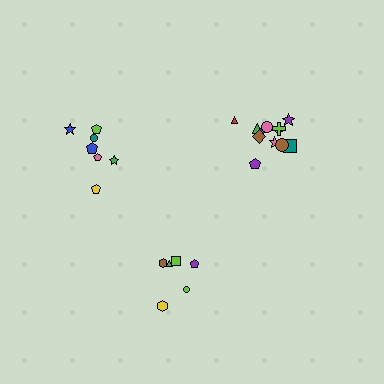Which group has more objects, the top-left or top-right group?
The top-right group.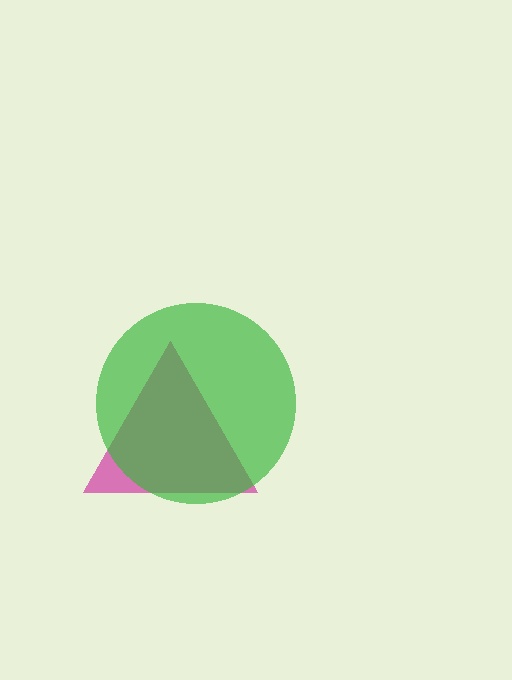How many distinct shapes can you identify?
There are 2 distinct shapes: a magenta triangle, a green circle.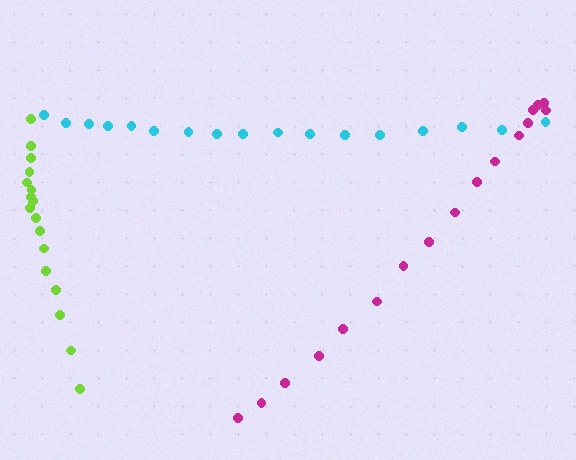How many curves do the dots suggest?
There are 3 distinct paths.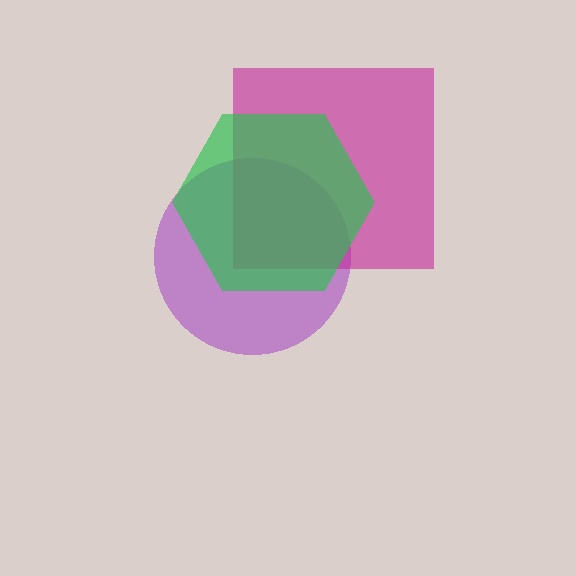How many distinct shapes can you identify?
There are 3 distinct shapes: a purple circle, a magenta square, a green hexagon.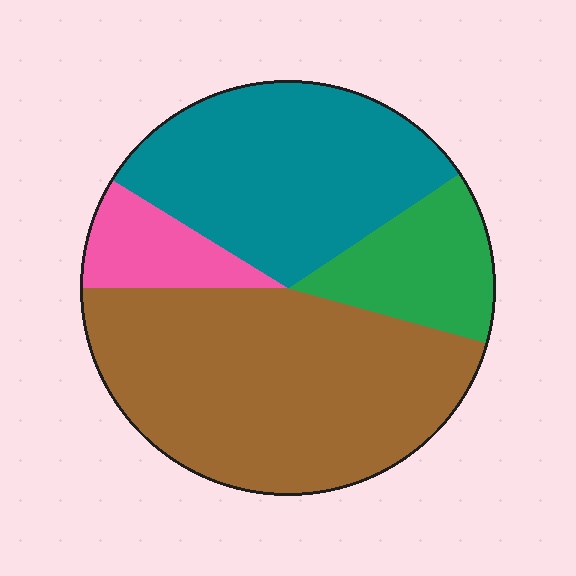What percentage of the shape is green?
Green covers about 15% of the shape.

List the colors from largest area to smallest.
From largest to smallest: brown, teal, green, pink.